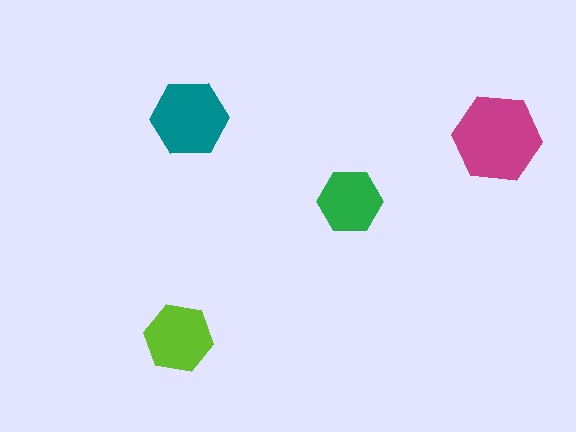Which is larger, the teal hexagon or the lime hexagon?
The teal one.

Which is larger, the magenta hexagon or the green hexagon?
The magenta one.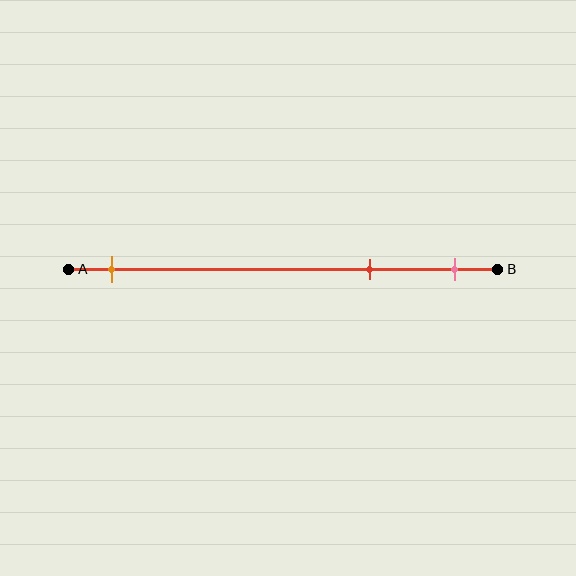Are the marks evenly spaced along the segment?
No, the marks are not evenly spaced.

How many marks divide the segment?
There are 3 marks dividing the segment.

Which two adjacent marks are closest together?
The red and pink marks are the closest adjacent pair.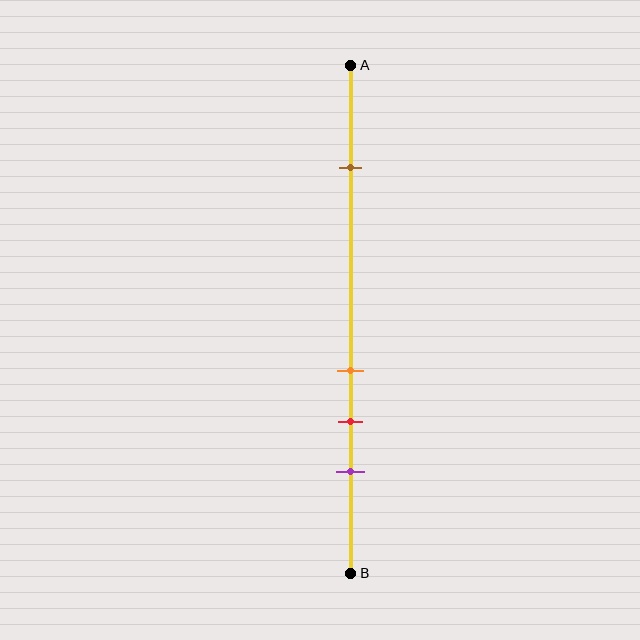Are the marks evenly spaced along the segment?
No, the marks are not evenly spaced.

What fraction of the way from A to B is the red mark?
The red mark is approximately 70% (0.7) of the way from A to B.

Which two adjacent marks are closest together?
The orange and red marks are the closest adjacent pair.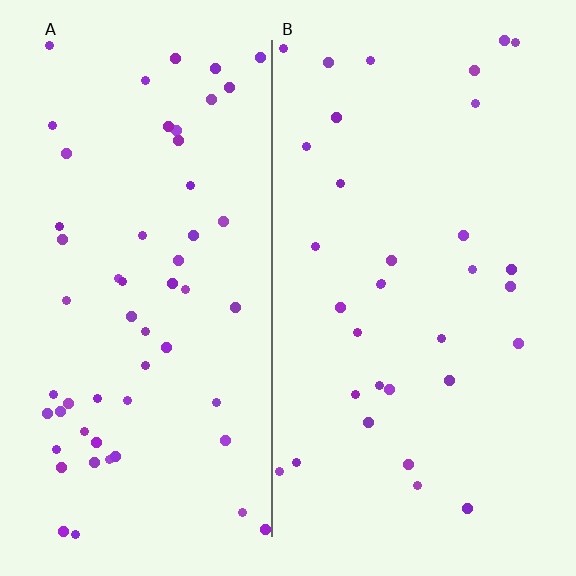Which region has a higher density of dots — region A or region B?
A (the left).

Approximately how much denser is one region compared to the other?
Approximately 1.7× — region A over region B.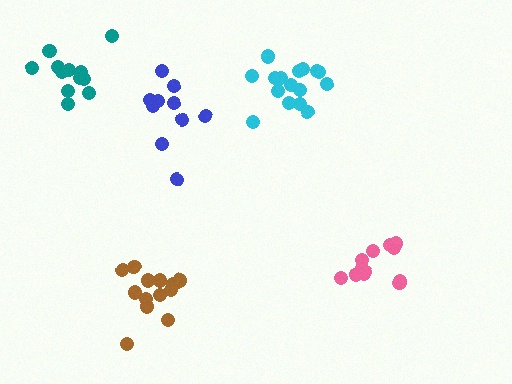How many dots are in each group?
Group 1: 13 dots, Group 2: 10 dots, Group 3: 12 dots, Group 4: 16 dots, Group 5: 12 dots (63 total).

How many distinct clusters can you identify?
There are 5 distinct clusters.